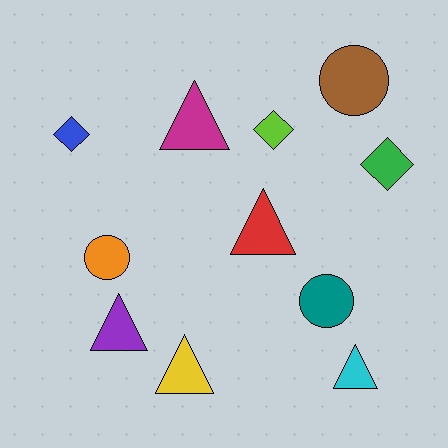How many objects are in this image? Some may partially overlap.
There are 11 objects.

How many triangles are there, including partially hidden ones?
There are 5 triangles.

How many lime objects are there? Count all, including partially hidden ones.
There is 1 lime object.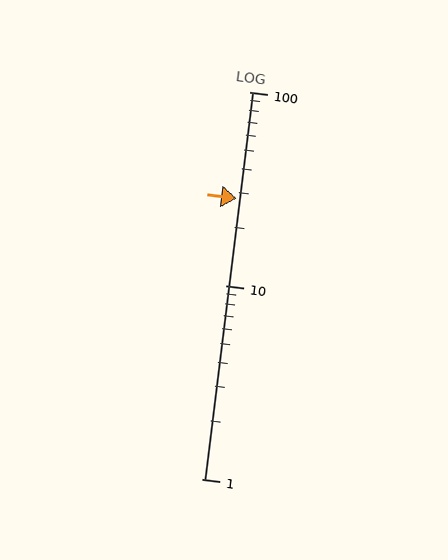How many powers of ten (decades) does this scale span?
The scale spans 2 decades, from 1 to 100.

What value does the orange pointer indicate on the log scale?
The pointer indicates approximately 28.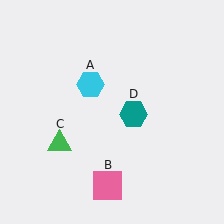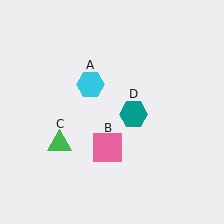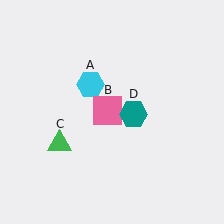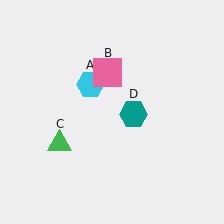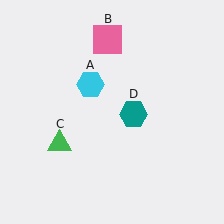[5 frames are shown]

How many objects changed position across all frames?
1 object changed position: pink square (object B).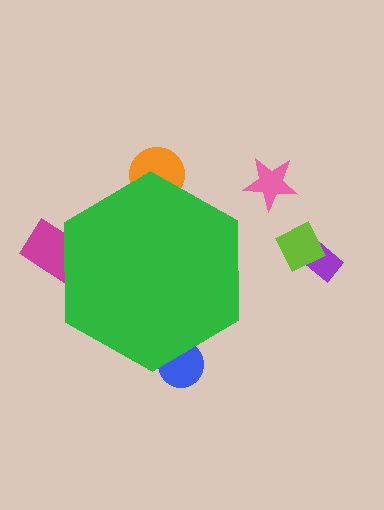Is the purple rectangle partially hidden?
No, the purple rectangle is fully visible.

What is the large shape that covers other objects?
A green hexagon.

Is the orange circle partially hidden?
Yes, the orange circle is partially hidden behind the green hexagon.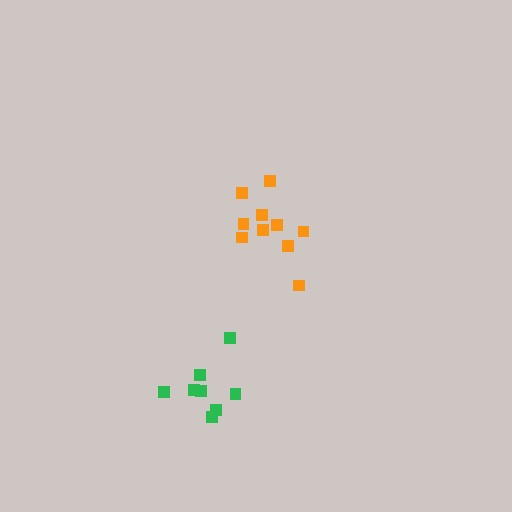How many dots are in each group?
Group 1: 8 dots, Group 2: 10 dots (18 total).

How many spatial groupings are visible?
There are 2 spatial groupings.